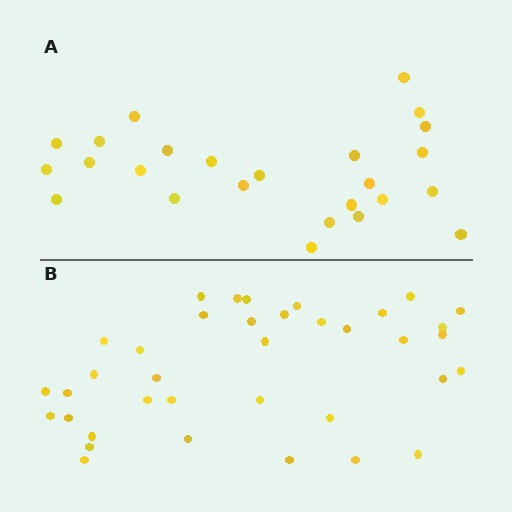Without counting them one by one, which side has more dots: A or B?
Region B (the bottom region) has more dots.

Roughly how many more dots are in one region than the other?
Region B has roughly 12 or so more dots than region A.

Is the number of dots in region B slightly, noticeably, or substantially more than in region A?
Region B has substantially more. The ratio is roughly 1.5 to 1.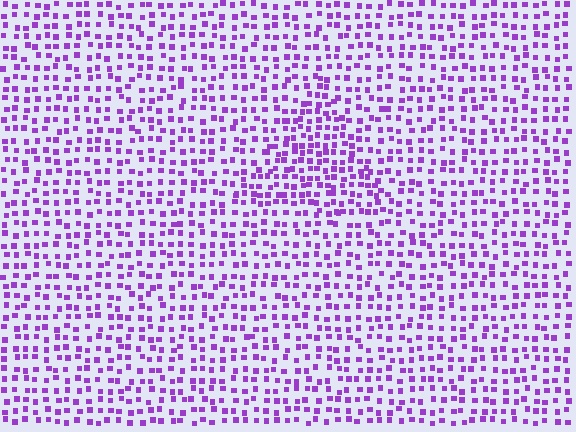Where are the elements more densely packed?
The elements are more densely packed inside the triangle boundary.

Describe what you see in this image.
The image contains small purple elements arranged at two different densities. A triangle-shaped region is visible where the elements are more densely packed than the surrounding area.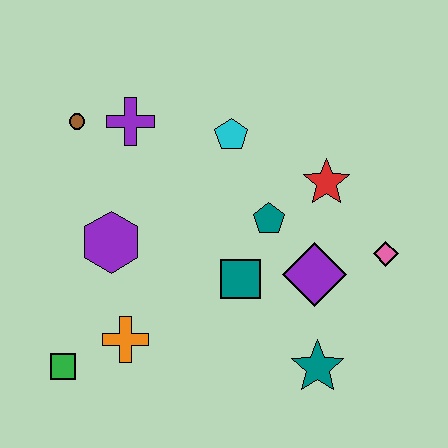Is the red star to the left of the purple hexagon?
No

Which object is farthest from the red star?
The green square is farthest from the red star.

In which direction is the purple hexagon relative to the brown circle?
The purple hexagon is below the brown circle.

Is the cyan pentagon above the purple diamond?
Yes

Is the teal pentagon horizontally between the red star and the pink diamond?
No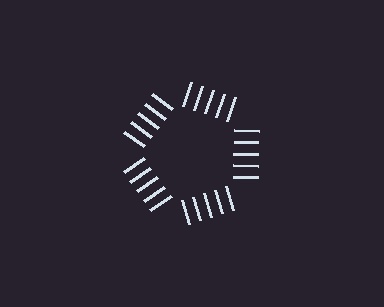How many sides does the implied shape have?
5 sides — the line-ends trace a pentagon.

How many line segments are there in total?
25 — 5 along each of the 5 edges.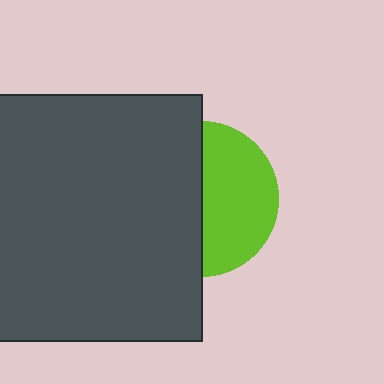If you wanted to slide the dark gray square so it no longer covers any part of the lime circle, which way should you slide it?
Slide it left — that is the most direct way to separate the two shapes.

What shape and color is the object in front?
The object in front is a dark gray square.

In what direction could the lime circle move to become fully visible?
The lime circle could move right. That would shift it out from behind the dark gray square entirely.